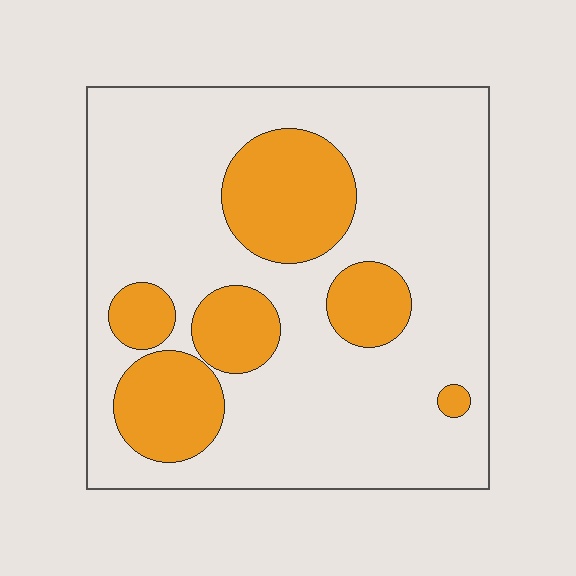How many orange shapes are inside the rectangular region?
6.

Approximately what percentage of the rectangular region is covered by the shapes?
Approximately 25%.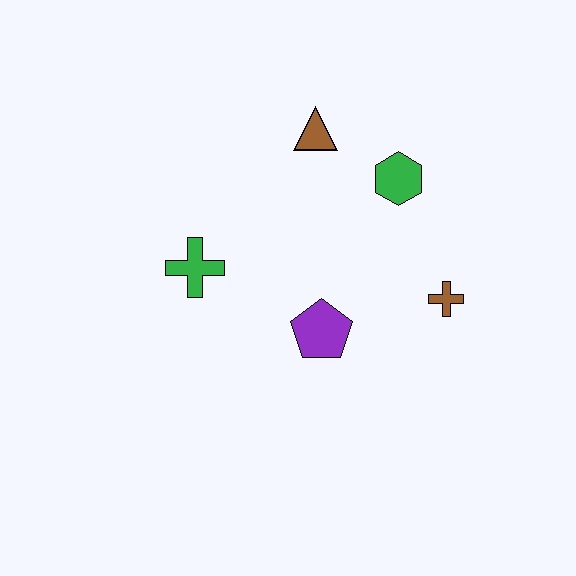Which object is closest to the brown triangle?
The green hexagon is closest to the brown triangle.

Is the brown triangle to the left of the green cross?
No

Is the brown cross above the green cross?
No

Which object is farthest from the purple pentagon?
The brown triangle is farthest from the purple pentagon.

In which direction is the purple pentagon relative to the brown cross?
The purple pentagon is to the left of the brown cross.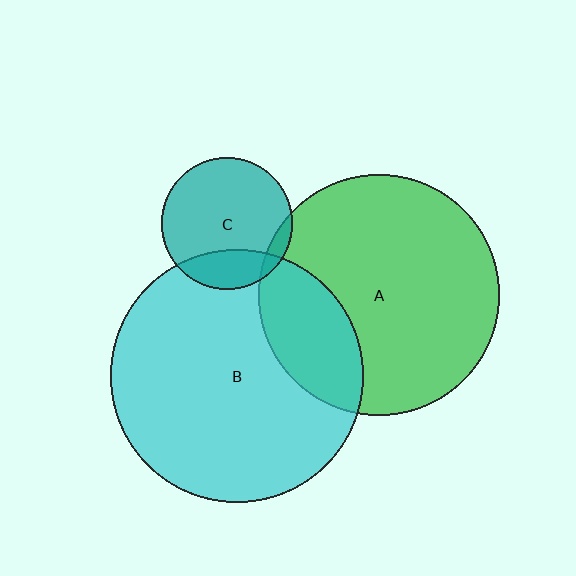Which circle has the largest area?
Circle B (cyan).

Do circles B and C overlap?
Yes.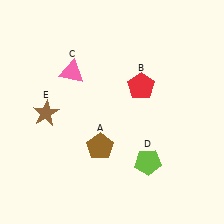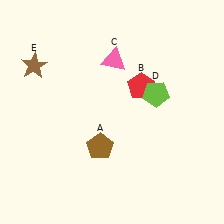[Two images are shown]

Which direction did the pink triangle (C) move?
The pink triangle (C) moved right.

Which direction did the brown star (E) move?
The brown star (E) moved up.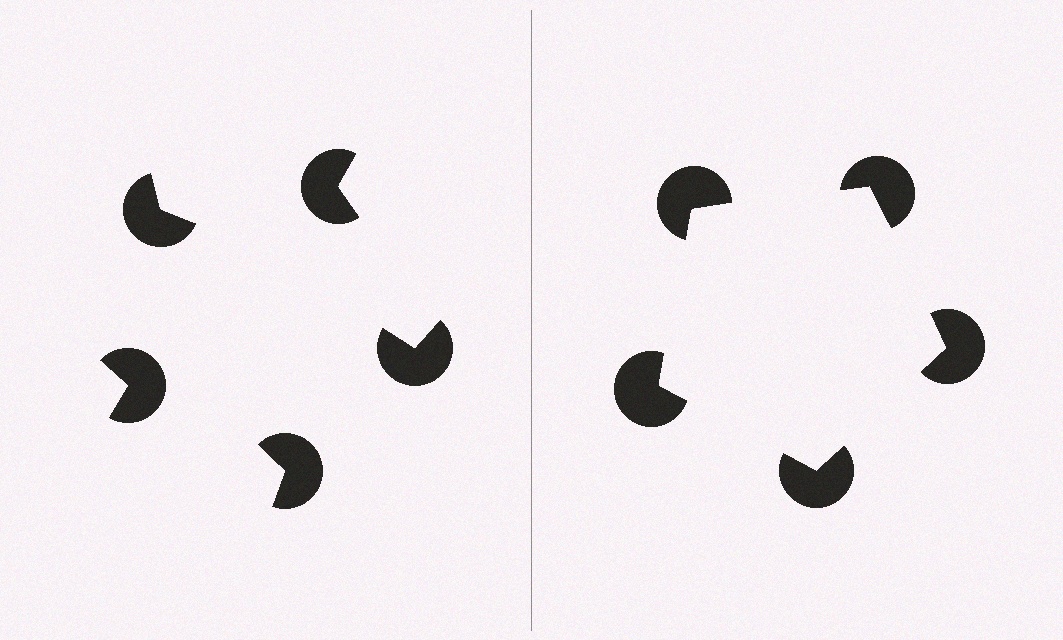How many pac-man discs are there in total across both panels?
10 — 5 on each side.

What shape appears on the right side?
An illusory pentagon.